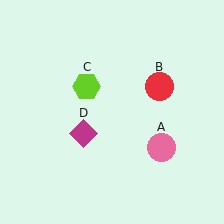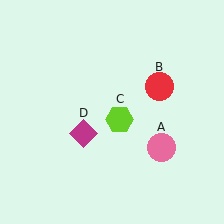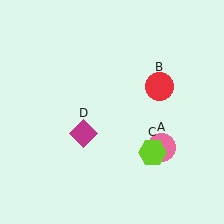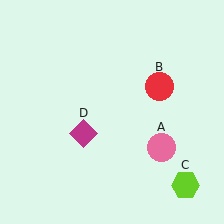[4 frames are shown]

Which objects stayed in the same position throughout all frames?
Pink circle (object A) and red circle (object B) and magenta diamond (object D) remained stationary.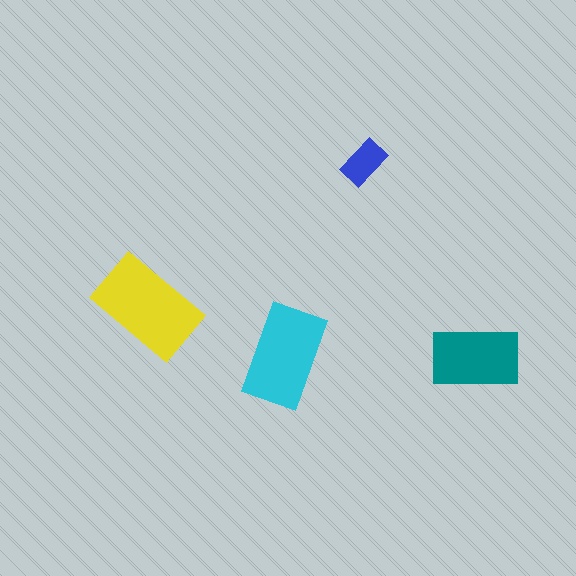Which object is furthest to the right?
The teal rectangle is rightmost.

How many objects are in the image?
There are 4 objects in the image.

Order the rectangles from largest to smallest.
the yellow one, the cyan one, the teal one, the blue one.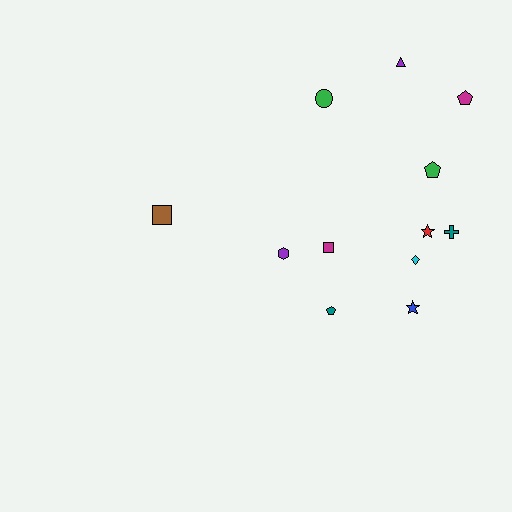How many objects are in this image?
There are 12 objects.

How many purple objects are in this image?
There are 2 purple objects.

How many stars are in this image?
There are 2 stars.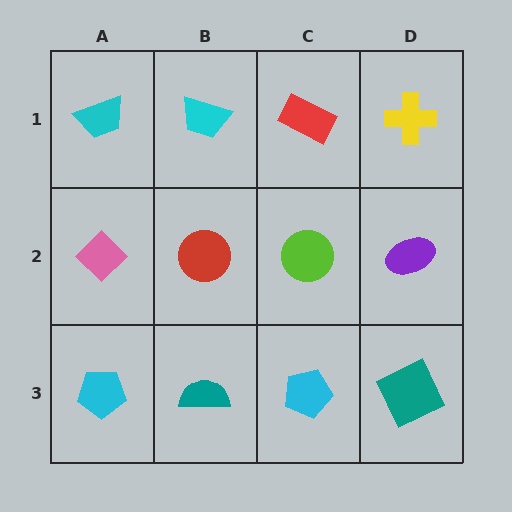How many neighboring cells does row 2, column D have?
3.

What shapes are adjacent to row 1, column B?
A red circle (row 2, column B), a cyan trapezoid (row 1, column A), a red rectangle (row 1, column C).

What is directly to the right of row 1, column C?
A yellow cross.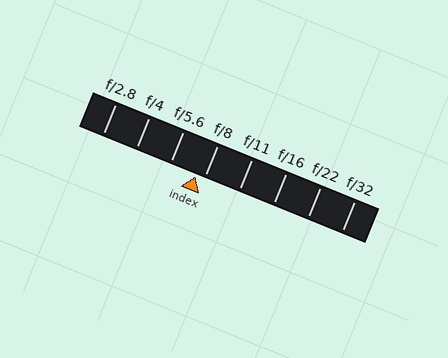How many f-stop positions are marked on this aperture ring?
There are 8 f-stop positions marked.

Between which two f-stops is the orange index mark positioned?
The index mark is between f/5.6 and f/8.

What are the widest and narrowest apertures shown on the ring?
The widest aperture shown is f/2.8 and the narrowest is f/32.